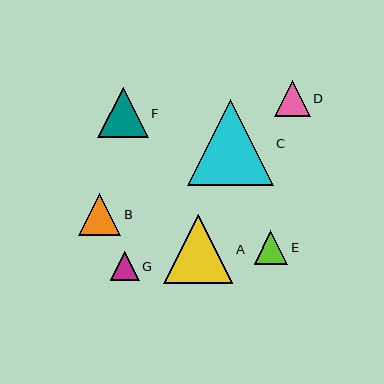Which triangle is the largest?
Triangle C is the largest with a size of approximately 85 pixels.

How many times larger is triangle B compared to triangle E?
Triangle B is approximately 1.3 times the size of triangle E.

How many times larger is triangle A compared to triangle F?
Triangle A is approximately 1.4 times the size of triangle F.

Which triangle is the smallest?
Triangle G is the smallest with a size of approximately 29 pixels.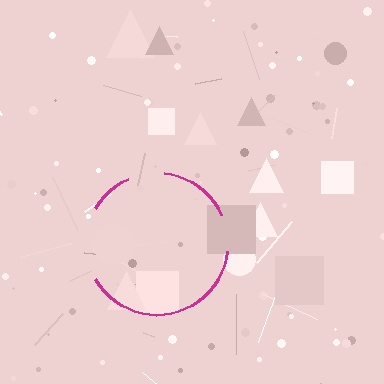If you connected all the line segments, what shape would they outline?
They would outline a circle.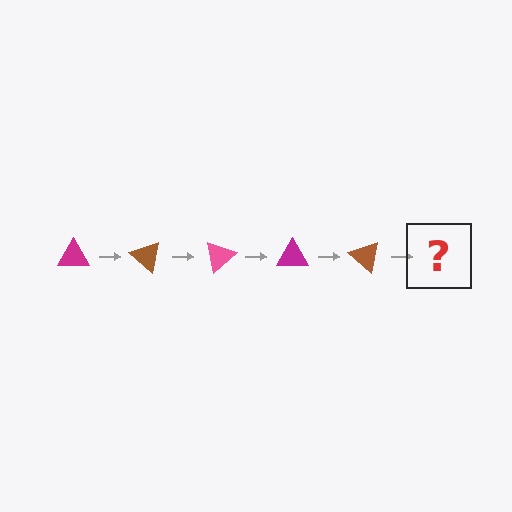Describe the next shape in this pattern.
It should be a pink triangle, rotated 200 degrees from the start.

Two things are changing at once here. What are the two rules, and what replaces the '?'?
The two rules are that it rotates 40 degrees each step and the color cycles through magenta, brown, and pink. The '?' should be a pink triangle, rotated 200 degrees from the start.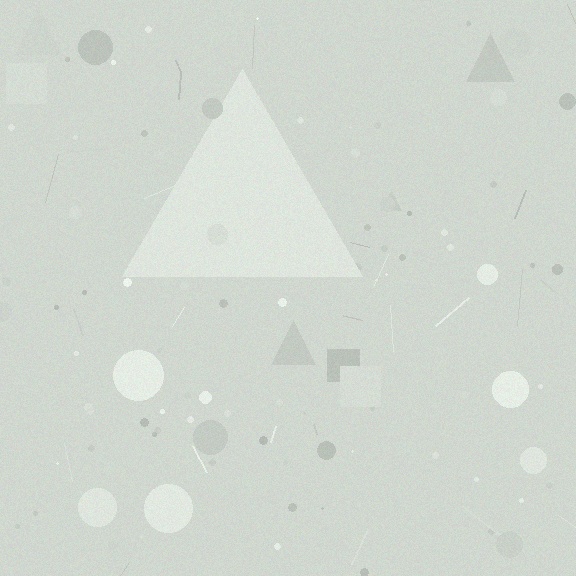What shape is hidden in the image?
A triangle is hidden in the image.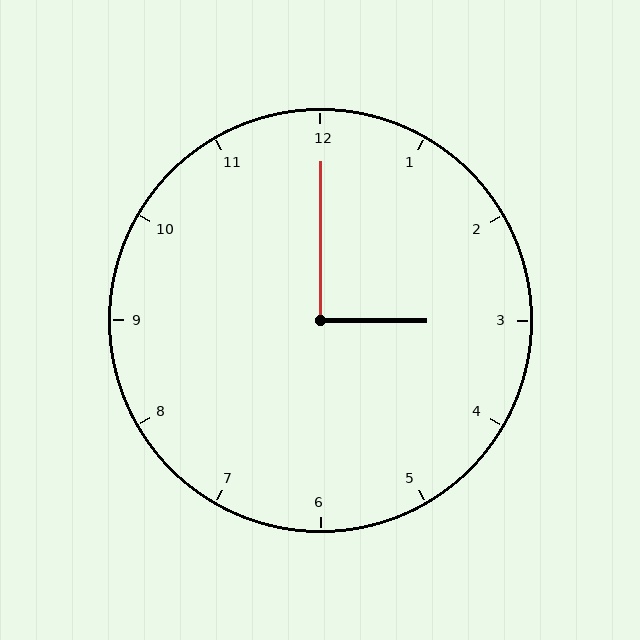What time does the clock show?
3:00.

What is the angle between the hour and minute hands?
Approximately 90 degrees.